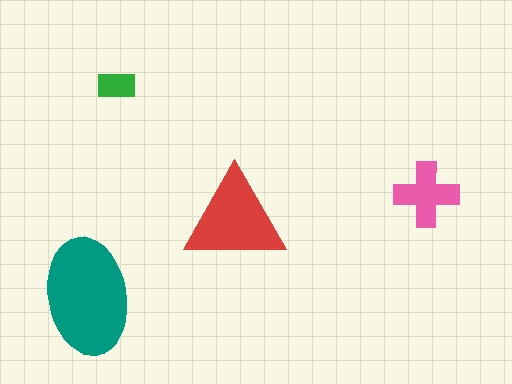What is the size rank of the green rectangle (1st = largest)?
4th.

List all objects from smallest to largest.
The green rectangle, the pink cross, the red triangle, the teal ellipse.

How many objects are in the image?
There are 4 objects in the image.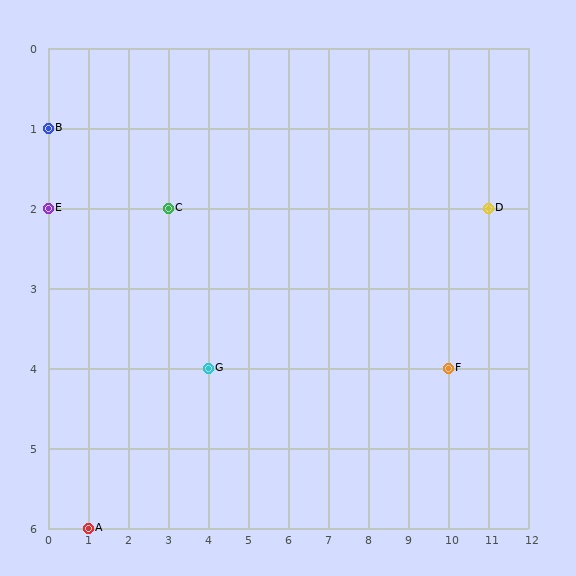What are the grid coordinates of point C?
Point C is at grid coordinates (3, 2).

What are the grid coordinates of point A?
Point A is at grid coordinates (1, 6).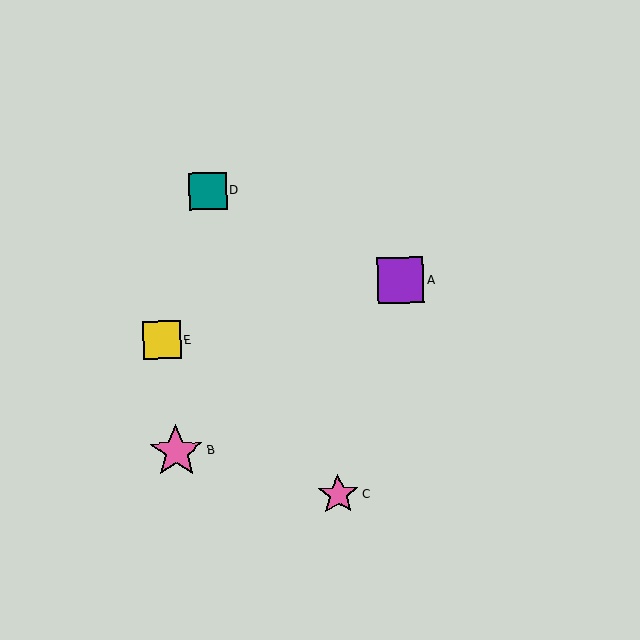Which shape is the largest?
The pink star (labeled B) is the largest.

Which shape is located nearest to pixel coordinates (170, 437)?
The pink star (labeled B) at (176, 451) is nearest to that location.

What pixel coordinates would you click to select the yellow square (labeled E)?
Click at (162, 340) to select the yellow square E.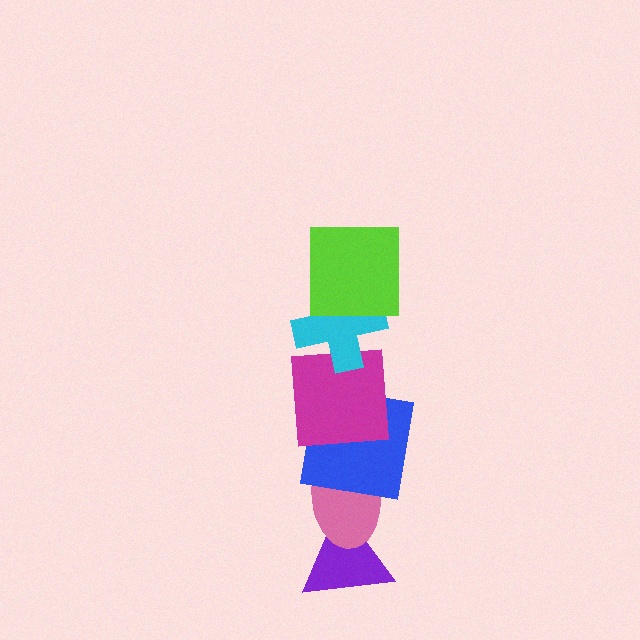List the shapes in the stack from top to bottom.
From top to bottom: the lime square, the cyan cross, the magenta square, the blue square, the pink ellipse, the purple triangle.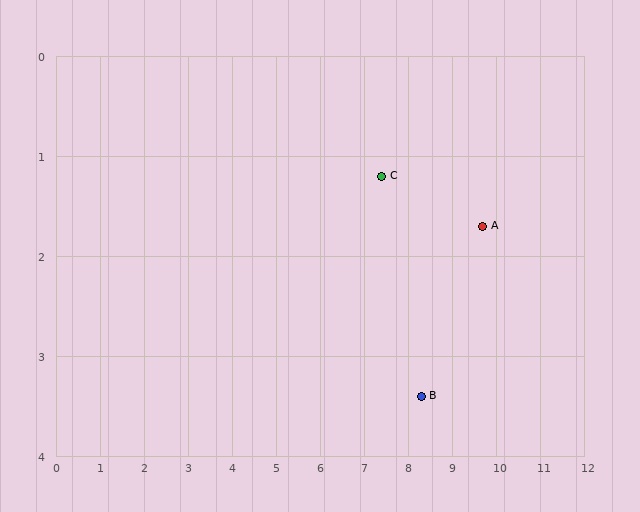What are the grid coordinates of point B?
Point B is at approximately (8.3, 3.4).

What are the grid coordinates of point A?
Point A is at approximately (9.7, 1.7).